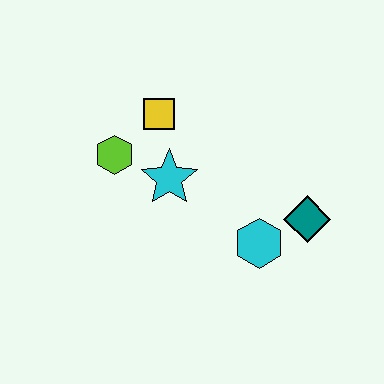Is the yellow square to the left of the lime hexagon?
No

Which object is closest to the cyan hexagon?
The teal diamond is closest to the cyan hexagon.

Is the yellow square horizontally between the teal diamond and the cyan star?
No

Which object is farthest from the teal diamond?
The lime hexagon is farthest from the teal diamond.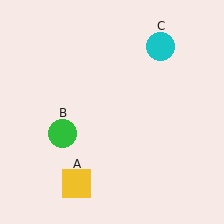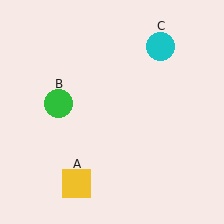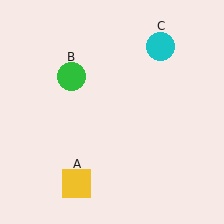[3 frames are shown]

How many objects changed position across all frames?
1 object changed position: green circle (object B).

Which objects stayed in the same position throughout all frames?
Yellow square (object A) and cyan circle (object C) remained stationary.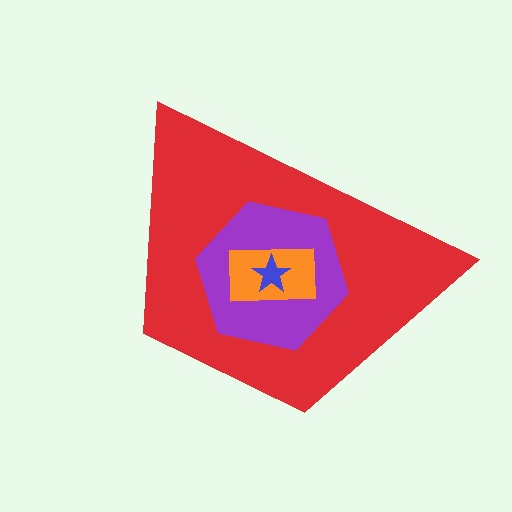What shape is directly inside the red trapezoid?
The purple hexagon.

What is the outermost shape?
The red trapezoid.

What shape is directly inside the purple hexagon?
The orange rectangle.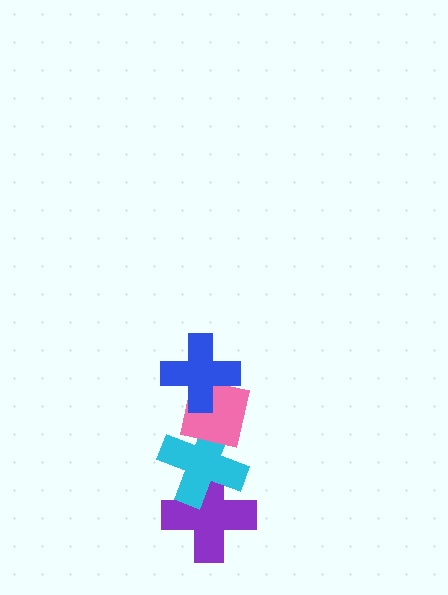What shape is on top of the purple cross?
The cyan cross is on top of the purple cross.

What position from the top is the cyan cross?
The cyan cross is 3rd from the top.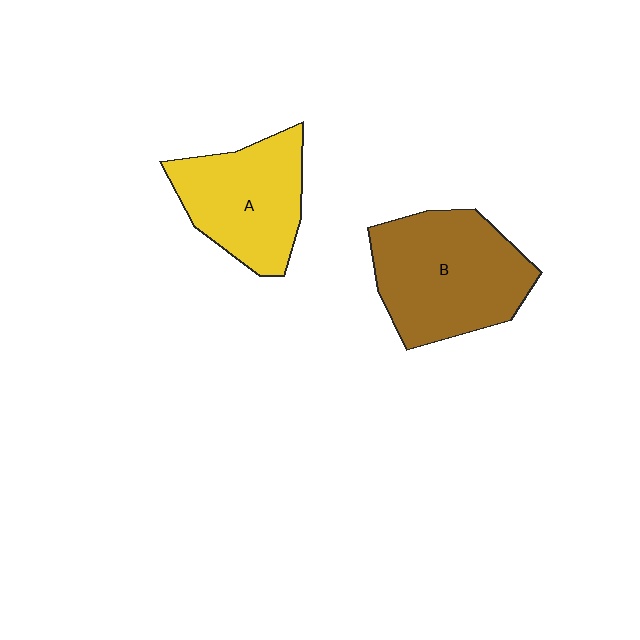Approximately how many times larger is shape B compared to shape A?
Approximately 1.3 times.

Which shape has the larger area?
Shape B (brown).